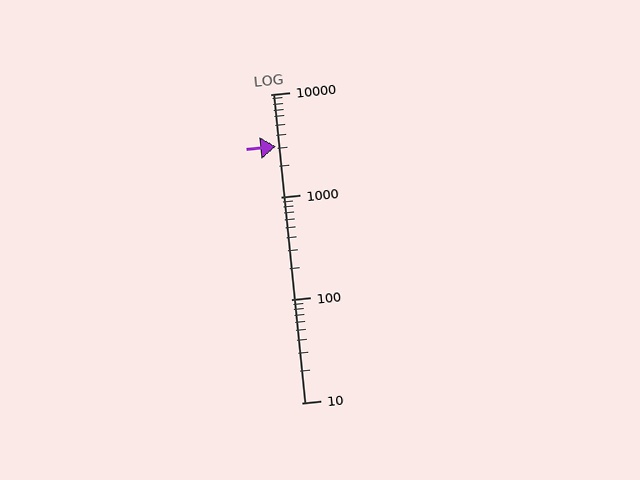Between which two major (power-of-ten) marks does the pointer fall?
The pointer is between 1000 and 10000.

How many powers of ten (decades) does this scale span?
The scale spans 3 decades, from 10 to 10000.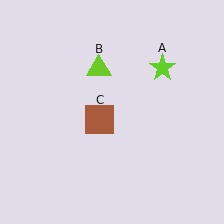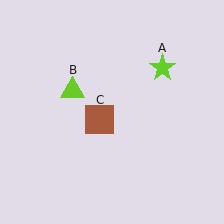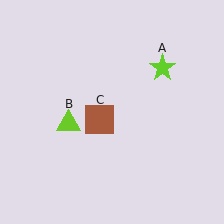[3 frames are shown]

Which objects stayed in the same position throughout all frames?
Lime star (object A) and brown square (object C) remained stationary.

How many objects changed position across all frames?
1 object changed position: lime triangle (object B).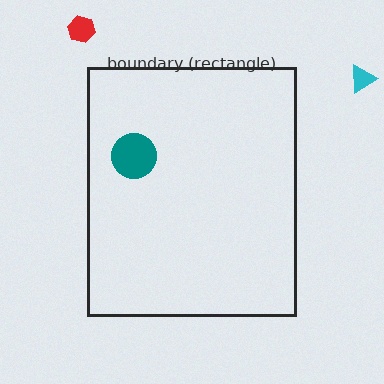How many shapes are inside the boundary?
1 inside, 2 outside.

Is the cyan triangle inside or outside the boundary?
Outside.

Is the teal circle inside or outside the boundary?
Inside.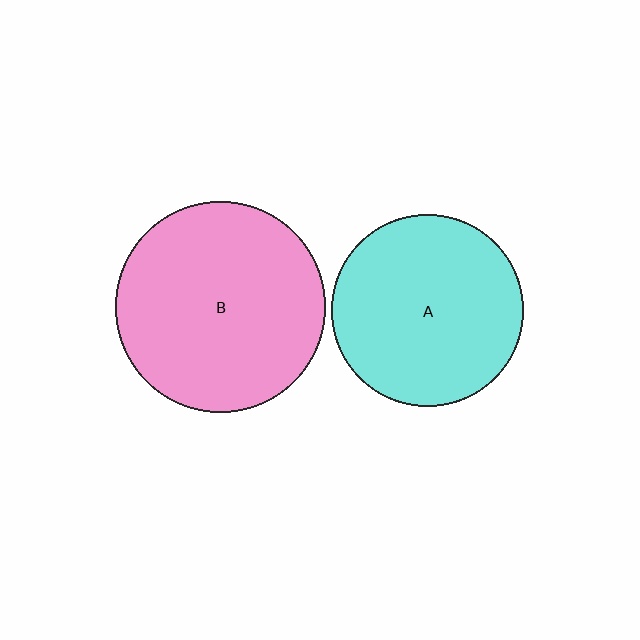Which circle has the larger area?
Circle B (pink).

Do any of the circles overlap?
No, none of the circles overlap.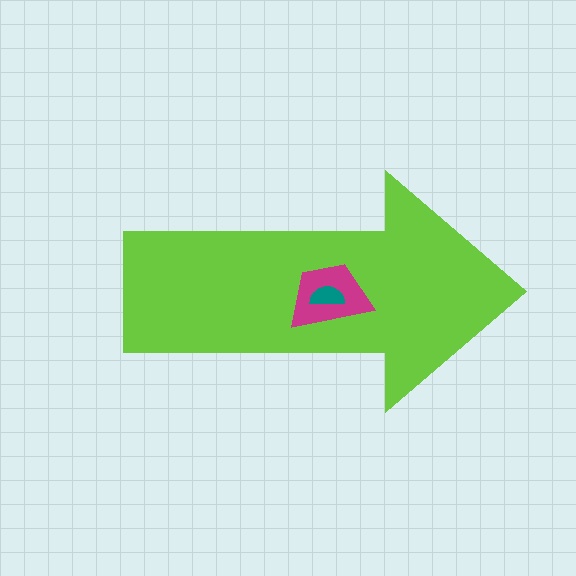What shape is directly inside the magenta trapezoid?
The teal semicircle.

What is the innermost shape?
The teal semicircle.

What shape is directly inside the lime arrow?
The magenta trapezoid.